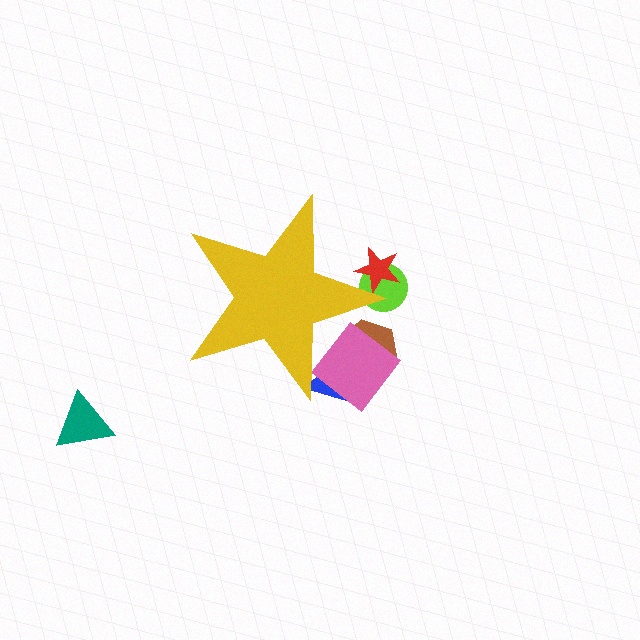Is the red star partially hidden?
Yes, the red star is partially hidden behind the yellow star.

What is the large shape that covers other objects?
A yellow star.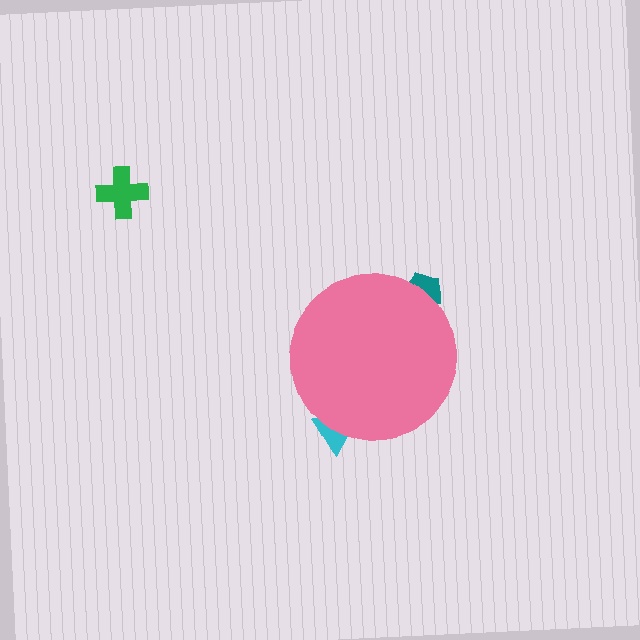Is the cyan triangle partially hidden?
Yes, the cyan triangle is partially hidden behind the pink circle.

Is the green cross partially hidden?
No, the green cross is fully visible.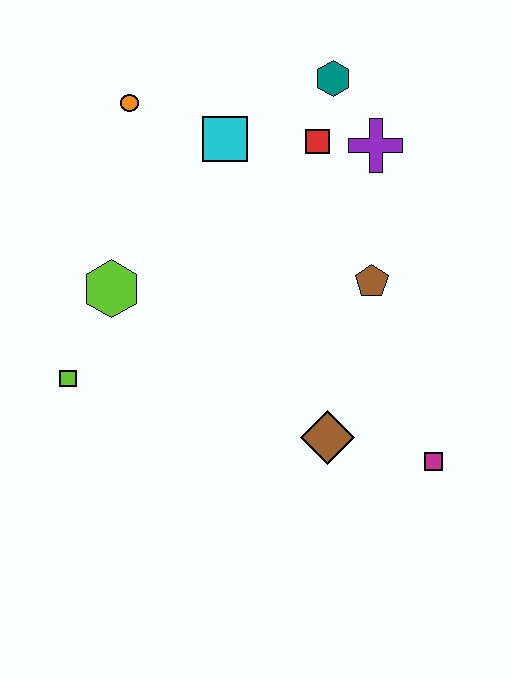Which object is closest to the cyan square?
The red square is closest to the cyan square.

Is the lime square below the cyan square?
Yes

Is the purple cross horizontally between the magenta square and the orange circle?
Yes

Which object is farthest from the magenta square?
The orange circle is farthest from the magenta square.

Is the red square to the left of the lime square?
No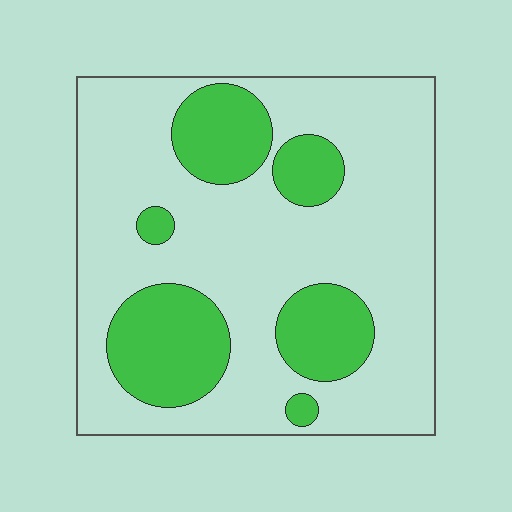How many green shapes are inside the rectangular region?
6.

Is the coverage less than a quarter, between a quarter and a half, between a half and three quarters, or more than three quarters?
Between a quarter and a half.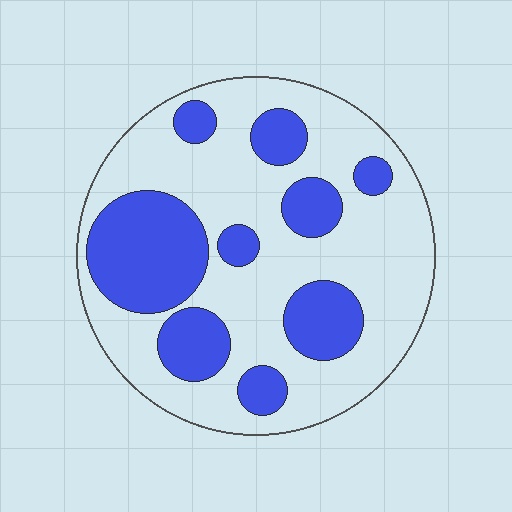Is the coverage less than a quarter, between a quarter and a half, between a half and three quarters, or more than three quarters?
Between a quarter and a half.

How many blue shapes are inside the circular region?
9.